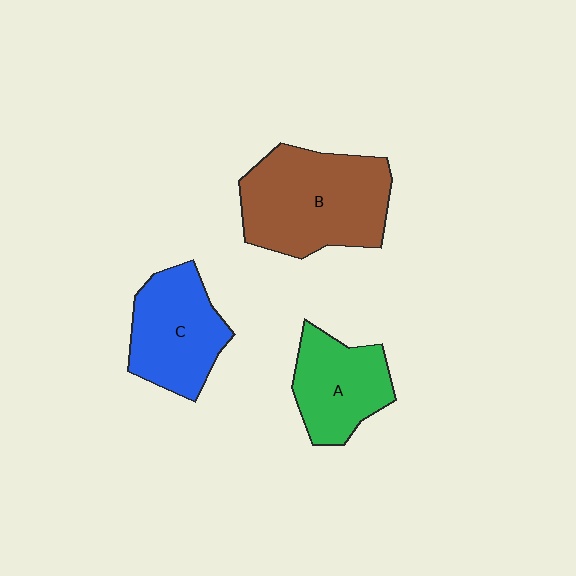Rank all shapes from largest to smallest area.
From largest to smallest: B (brown), C (blue), A (green).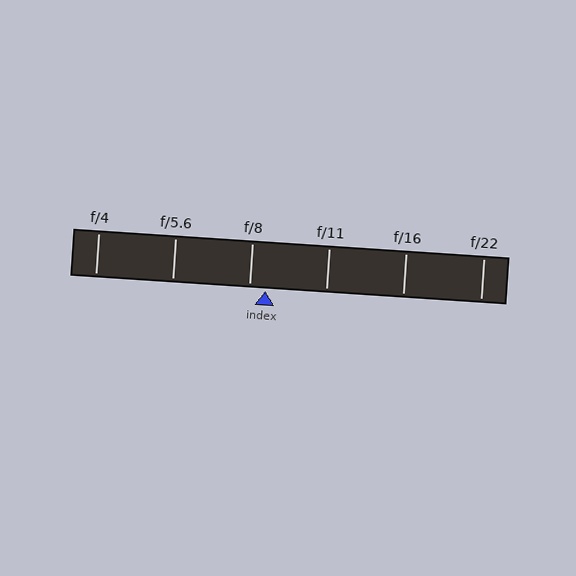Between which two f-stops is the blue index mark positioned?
The index mark is between f/8 and f/11.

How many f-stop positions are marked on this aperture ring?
There are 6 f-stop positions marked.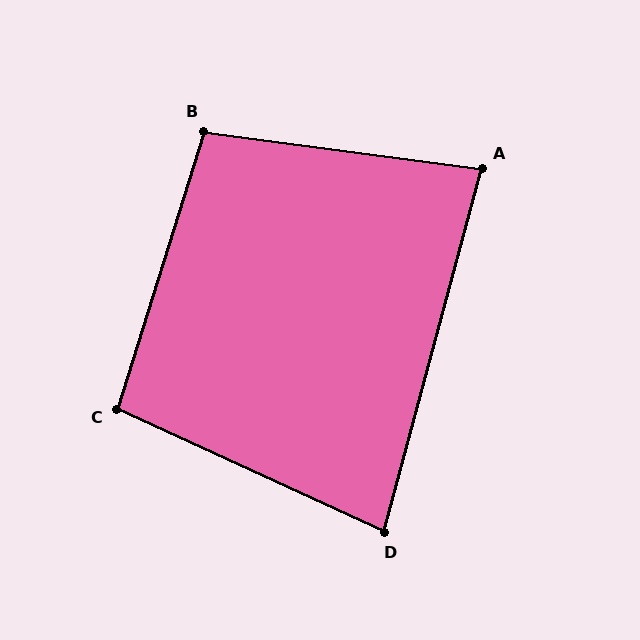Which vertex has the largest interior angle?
B, at approximately 100 degrees.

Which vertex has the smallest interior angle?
D, at approximately 80 degrees.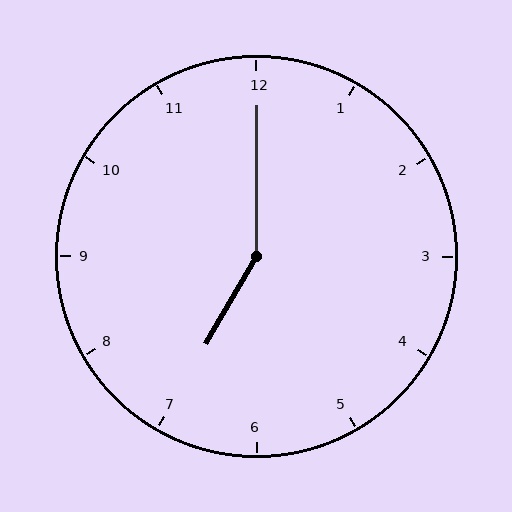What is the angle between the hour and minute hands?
Approximately 150 degrees.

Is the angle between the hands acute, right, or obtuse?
It is obtuse.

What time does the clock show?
7:00.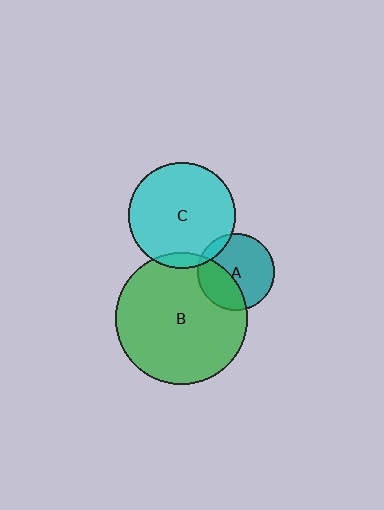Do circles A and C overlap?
Yes.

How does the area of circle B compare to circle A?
Approximately 2.9 times.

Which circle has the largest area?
Circle B (green).